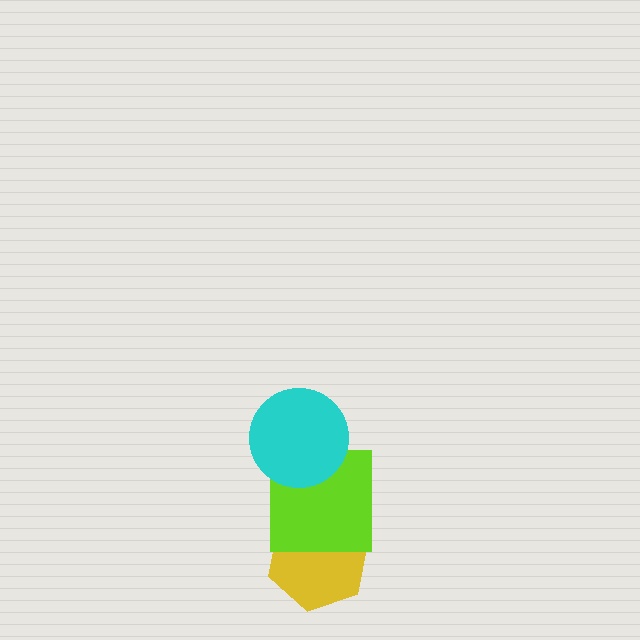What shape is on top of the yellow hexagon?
The lime square is on top of the yellow hexagon.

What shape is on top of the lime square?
The cyan circle is on top of the lime square.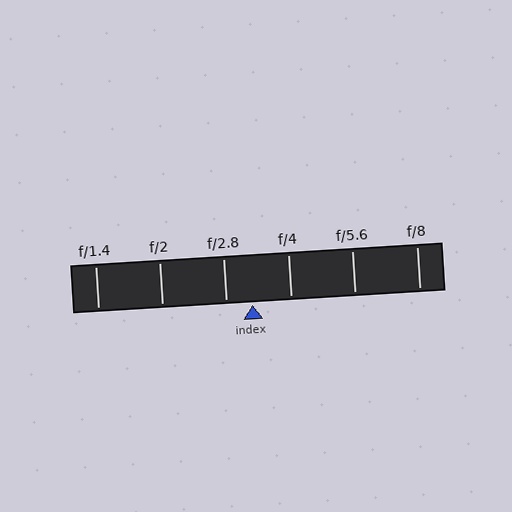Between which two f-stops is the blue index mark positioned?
The index mark is between f/2.8 and f/4.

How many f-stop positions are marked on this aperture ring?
There are 6 f-stop positions marked.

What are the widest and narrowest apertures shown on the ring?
The widest aperture shown is f/1.4 and the narrowest is f/8.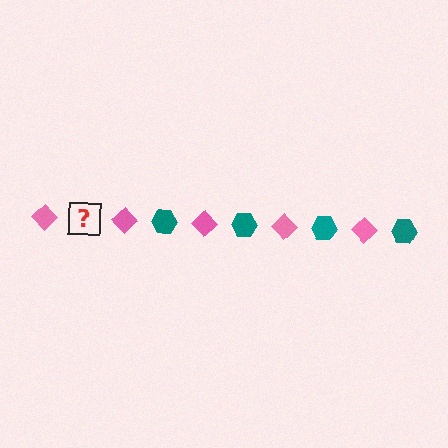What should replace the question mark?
The question mark should be replaced with a teal hexagon.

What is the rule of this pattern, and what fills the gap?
The rule is that the pattern alternates between pink diamond and teal hexagon. The gap should be filled with a teal hexagon.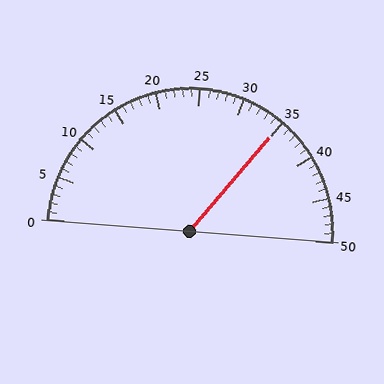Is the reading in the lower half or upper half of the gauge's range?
The reading is in the upper half of the range (0 to 50).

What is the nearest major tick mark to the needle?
The nearest major tick mark is 35.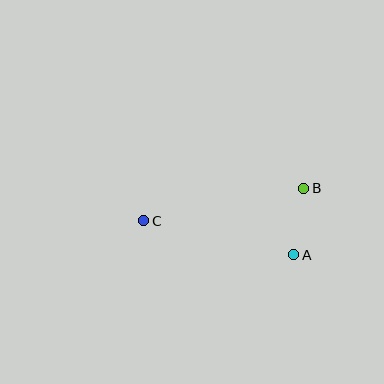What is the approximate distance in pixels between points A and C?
The distance between A and C is approximately 154 pixels.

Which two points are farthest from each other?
Points B and C are farthest from each other.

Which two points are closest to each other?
Points A and B are closest to each other.